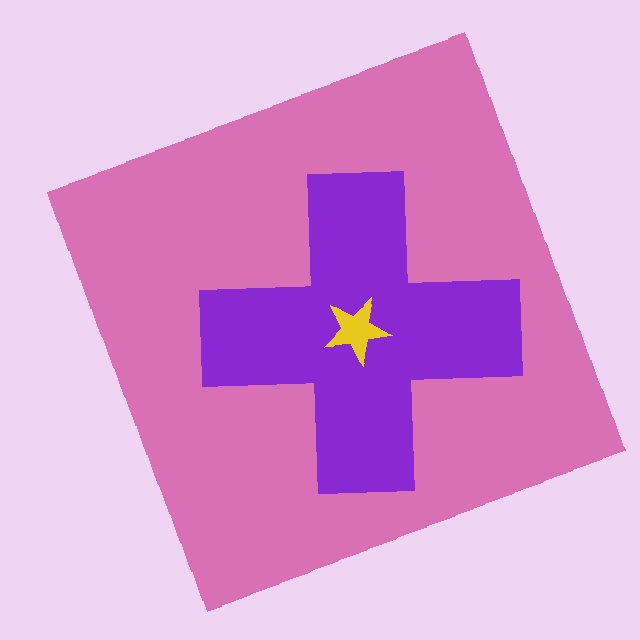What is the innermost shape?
The yellow star.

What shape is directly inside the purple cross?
The yellow star.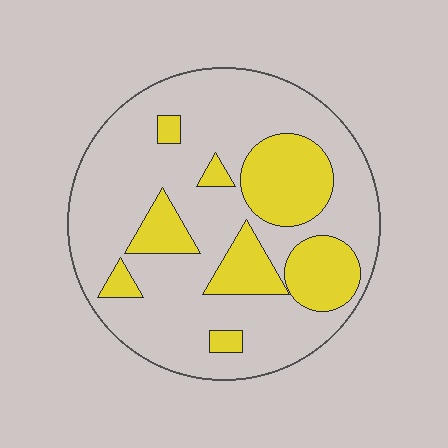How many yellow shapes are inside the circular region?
8.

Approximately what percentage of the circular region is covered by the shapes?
Approximately 25%.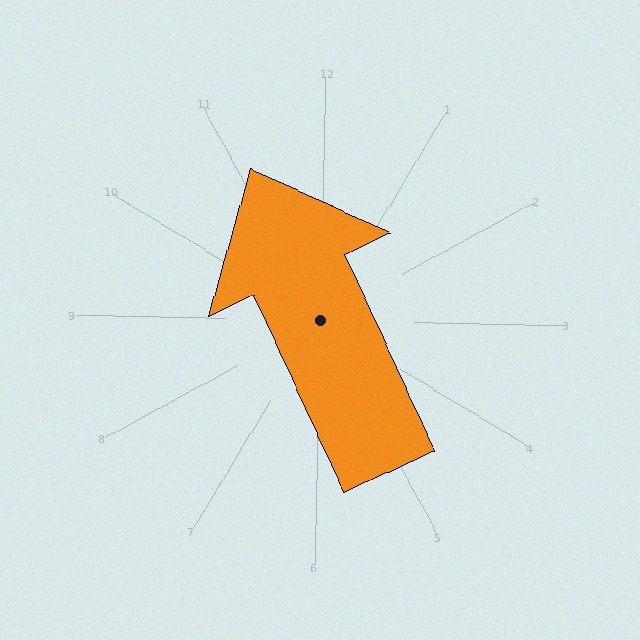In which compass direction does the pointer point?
Northwest.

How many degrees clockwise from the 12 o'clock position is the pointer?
Approximately 334 degrees.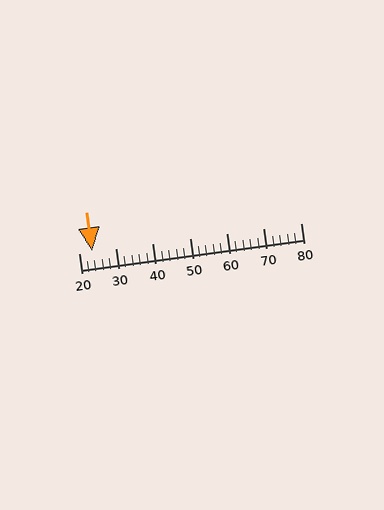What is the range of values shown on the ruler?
The ruler shows values from 20 to 80.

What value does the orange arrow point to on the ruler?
The orange arrow points to approximately 24.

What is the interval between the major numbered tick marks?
The major tick marks are spaced 10 units apart.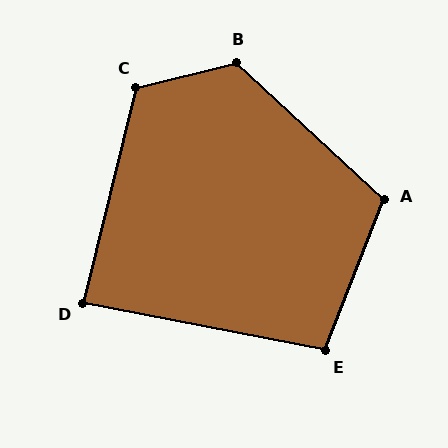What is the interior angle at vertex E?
Approximately 100 degrees (obtuse).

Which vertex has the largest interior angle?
B, at approximately 123 degrees.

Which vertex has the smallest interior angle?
D, at approximately 87 degrees.